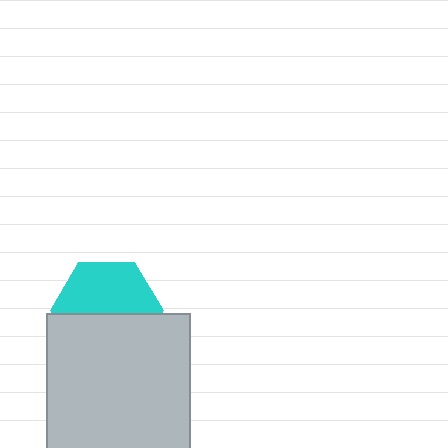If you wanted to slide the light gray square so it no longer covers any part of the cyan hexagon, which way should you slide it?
Slide it down — that is the most direct way to separate the two shapes.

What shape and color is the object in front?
The object in front is a light gray square.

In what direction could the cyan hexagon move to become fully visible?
The cyan hexagon could move up. That would shift it out from behind the light gray square entirely.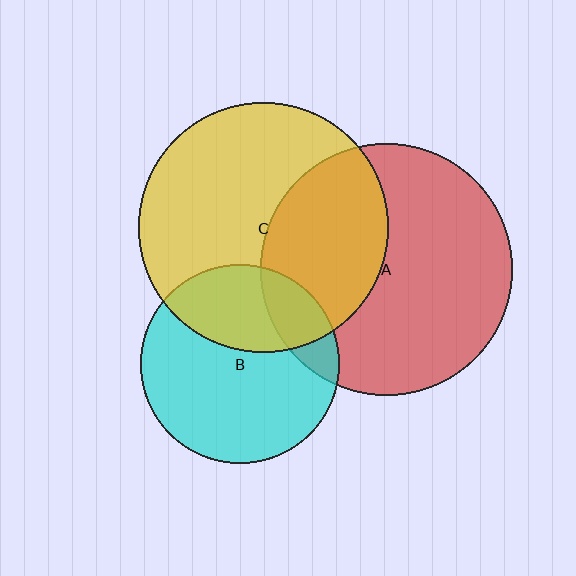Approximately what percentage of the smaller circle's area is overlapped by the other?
Approximately 15%.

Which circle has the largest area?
Circle A (red).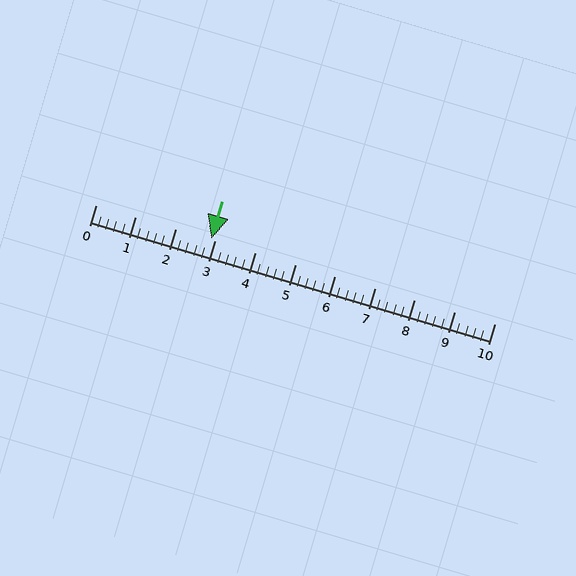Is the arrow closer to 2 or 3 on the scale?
The arrow is closer to 3.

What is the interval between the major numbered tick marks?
The major tick marks are spaced 1 units apart.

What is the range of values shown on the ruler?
The ruler shows values from 0 to 10.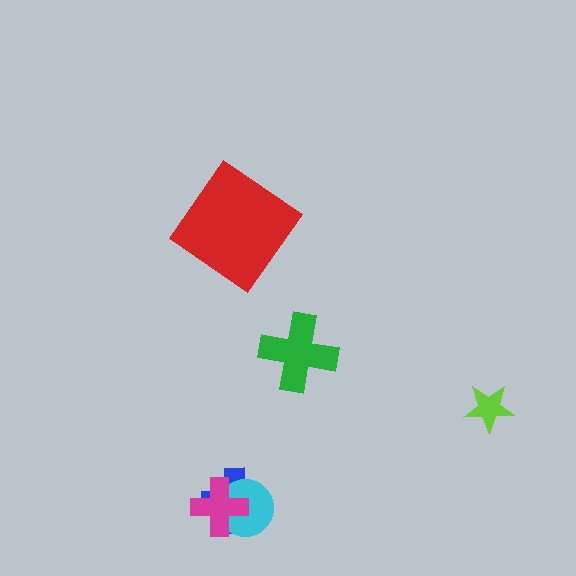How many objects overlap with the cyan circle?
2 objects overlap with the cyan circle.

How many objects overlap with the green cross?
0 objects overlap with the green cross.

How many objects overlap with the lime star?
0 objects overlap with the lime star.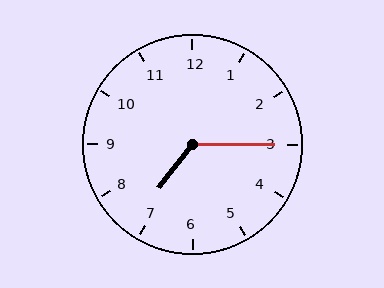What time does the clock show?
7:15.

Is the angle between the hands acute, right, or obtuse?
It is obtuse.